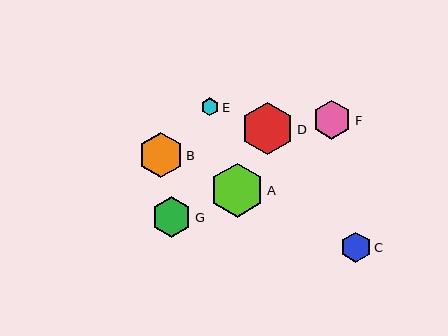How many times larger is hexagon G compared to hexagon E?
Hexagon G is approximately 2.2 times the size of hexagon E.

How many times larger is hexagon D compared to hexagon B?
Hexagon D is approximately 1.2 times the size of hexagon B.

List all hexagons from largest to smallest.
From largest to smallest: A, D, B, G, F, C, E.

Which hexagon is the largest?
Hexagon A is the largest with a size of approximately 55 pixels.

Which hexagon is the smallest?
Hexagon E is the smallest with a size of approximately 18 pixels.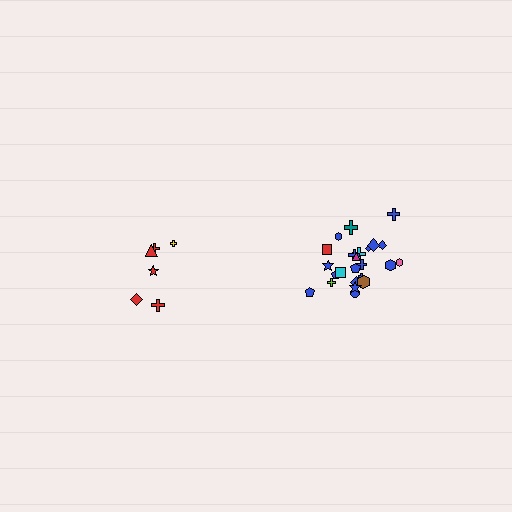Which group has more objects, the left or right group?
The right group.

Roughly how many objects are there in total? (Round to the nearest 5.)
Roughly 30 objects in total.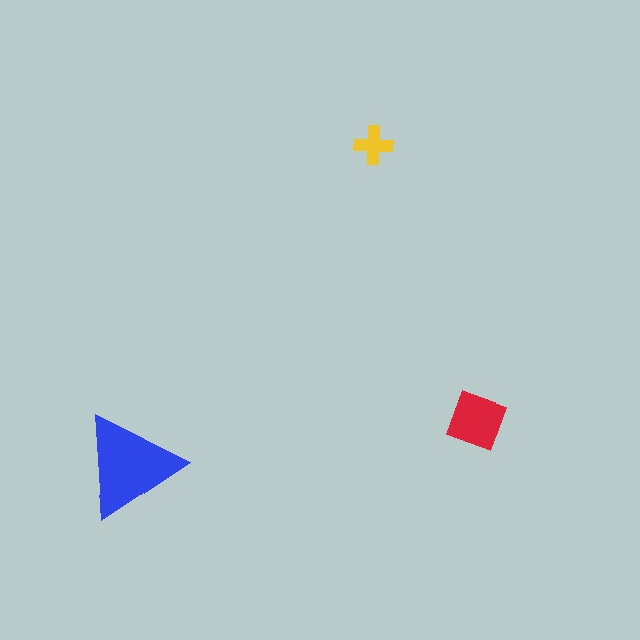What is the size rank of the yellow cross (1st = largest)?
3rd.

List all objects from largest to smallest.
The blue triangle, the red square, the yellow cross.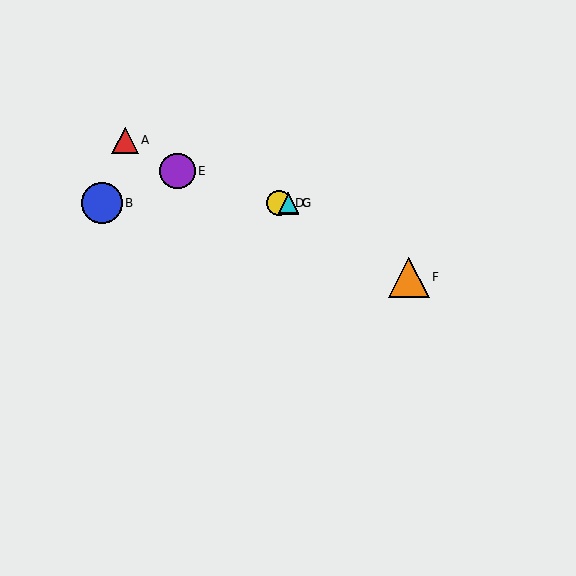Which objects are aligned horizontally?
Objects B, C, D, G are aligned horizontally.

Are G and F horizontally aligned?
No, G is at y≈203 and F is at y≈277.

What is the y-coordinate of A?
Object A is at y≈140.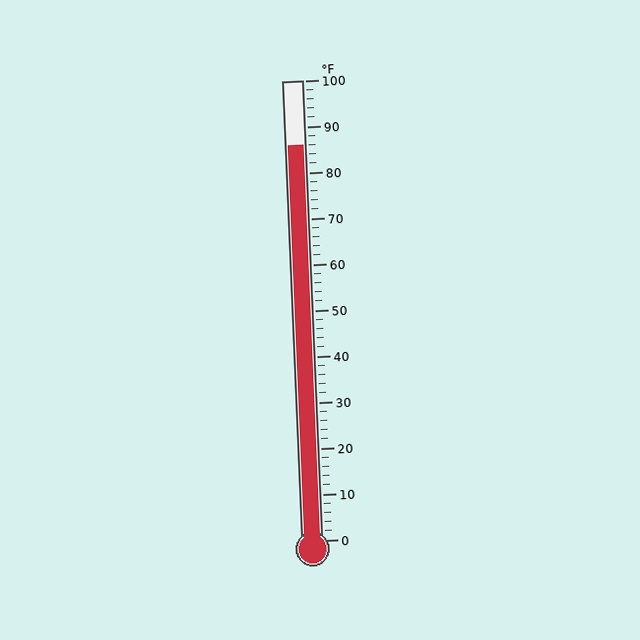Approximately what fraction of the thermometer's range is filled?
The thermometer is filled to approximately 85% of its range.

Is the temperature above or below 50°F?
The temperature is above 50°F.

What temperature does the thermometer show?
The thermometer shows approximately 86°F.